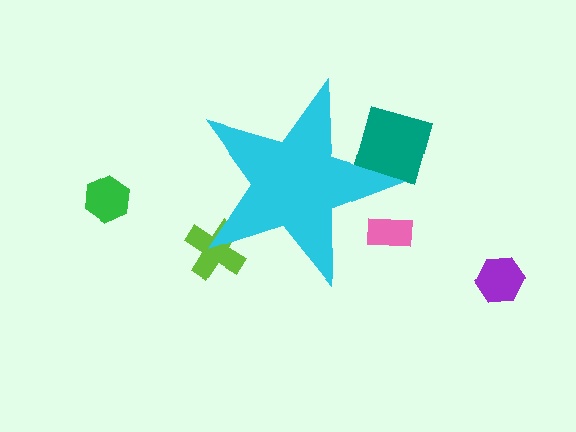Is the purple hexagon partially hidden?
No, the purple hexagon is fully visible.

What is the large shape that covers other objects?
A cyan star.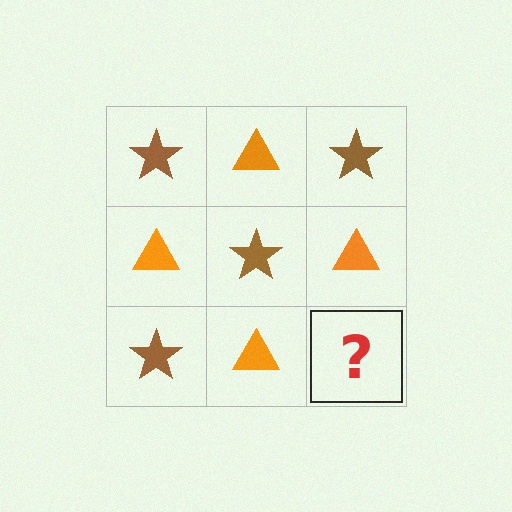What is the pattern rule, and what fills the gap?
The rule is that it alternates brown star and orange triangle in a checkerboard pattern. The gap should be filled with a brown star.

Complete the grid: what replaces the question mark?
The question mark should be replaced with a brown star.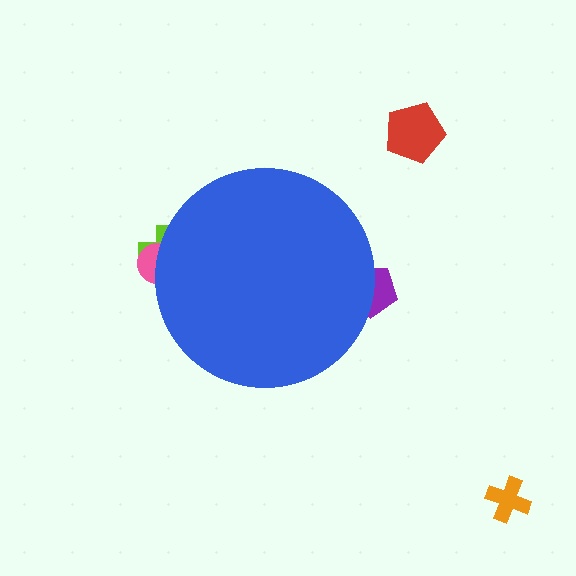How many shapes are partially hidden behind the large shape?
3 shapes are partially hidden.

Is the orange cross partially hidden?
No, the orange cross is fully visible.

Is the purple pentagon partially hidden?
Yes, the purple pentagon is partially hidden behind the blue circle.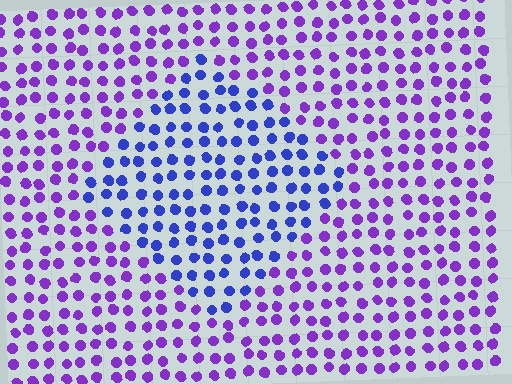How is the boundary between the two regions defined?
The boundary is defined purely by a slight shift in hue (about 41 degrees). Spacing, size, and orientation are identical on both sides.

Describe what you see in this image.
The image is filled with small purple elements in a uniform arrangement. A diamond-shaped region is visible where the elements are tinted to a slightly different hue, forming a subtle color boundary.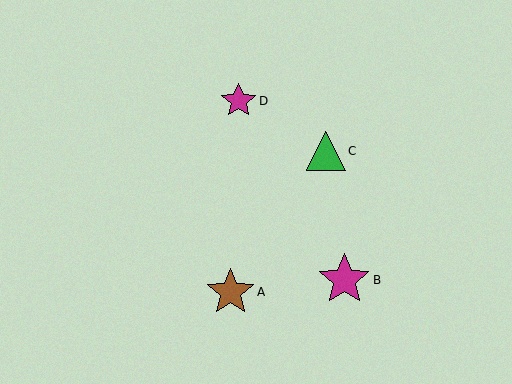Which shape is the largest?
The magenta star (labeled B) is the largest.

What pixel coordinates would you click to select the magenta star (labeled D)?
Click at (239, 101) to select the magenta star D.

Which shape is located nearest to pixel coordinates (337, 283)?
The magenta star (labeled B) at (344, 280) is nearest to that location.